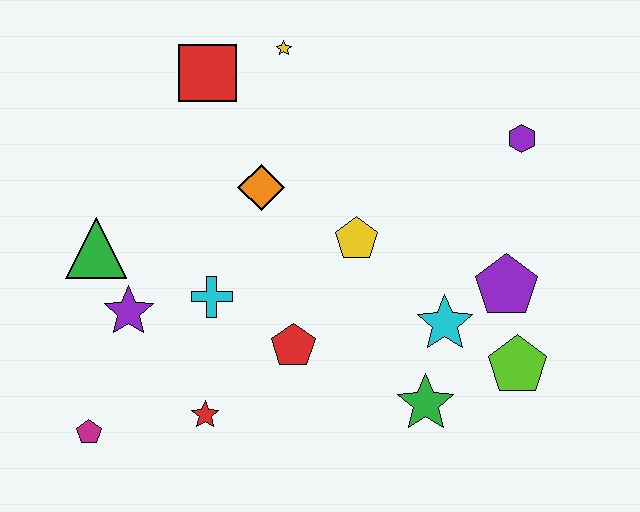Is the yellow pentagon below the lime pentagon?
No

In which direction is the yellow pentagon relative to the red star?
The yellow pentagon is above the red star.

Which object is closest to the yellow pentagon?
The orange diamond is closest to the yellow pentagon.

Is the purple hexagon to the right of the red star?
Yes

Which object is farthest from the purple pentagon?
The magenta pentagon is farthest from the purple pentagon.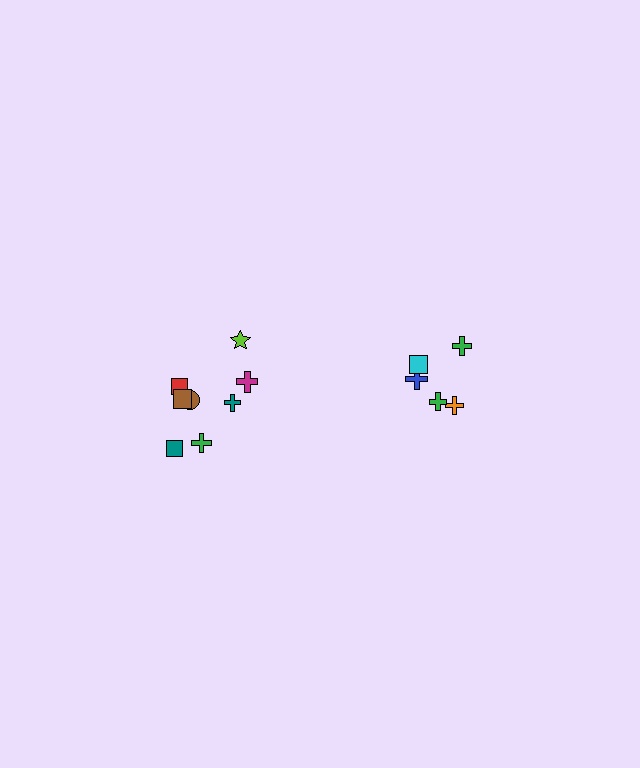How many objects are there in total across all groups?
There are 13 objects.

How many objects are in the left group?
There are 8 objects.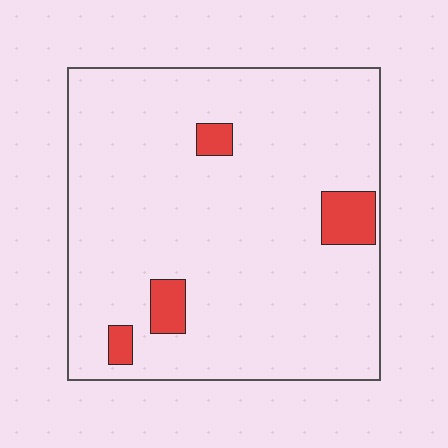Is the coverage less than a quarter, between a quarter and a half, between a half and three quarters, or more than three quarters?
Less than a quarter.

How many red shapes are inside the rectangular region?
4.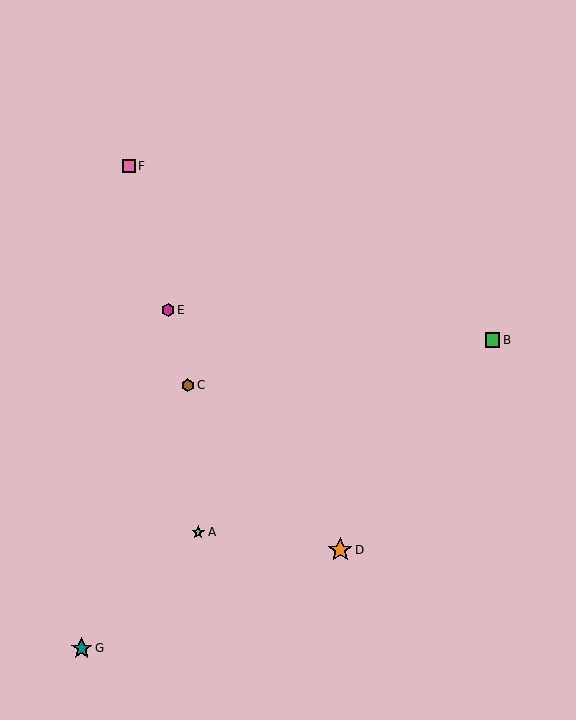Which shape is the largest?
The orange star (labeled D) is the largest.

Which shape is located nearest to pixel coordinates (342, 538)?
The orange star (labeled D) at (340, 550) is nearest to that location.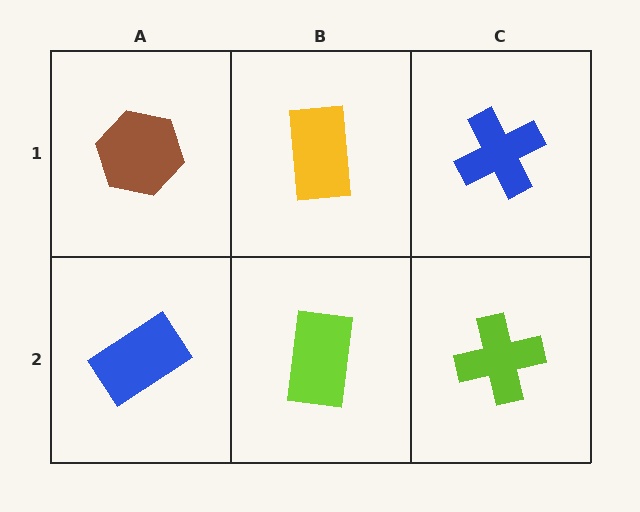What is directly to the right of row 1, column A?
A yellow rectangle.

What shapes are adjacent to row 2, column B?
A yellow rectangle (row 1, column B), a blue rectangle (row 2, column A), a lime cross (row 2, column C).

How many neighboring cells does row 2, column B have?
3.